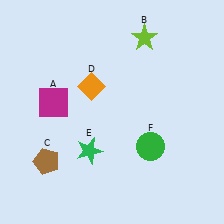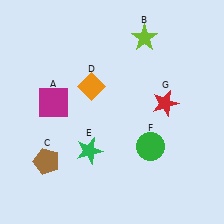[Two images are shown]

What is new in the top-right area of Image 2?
A red star (G) was added in the top-right area of Image 2.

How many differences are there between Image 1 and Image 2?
There is 1 difference between the two images.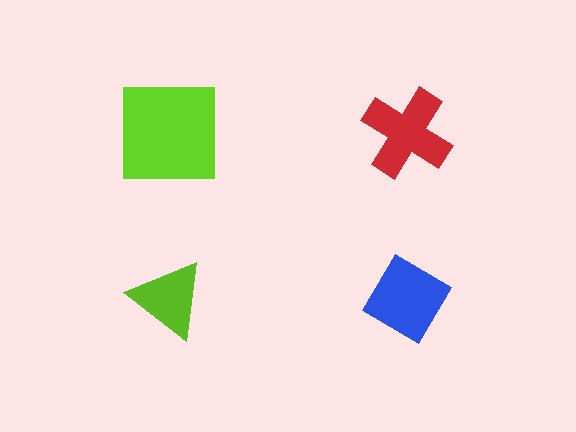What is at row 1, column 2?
A red cross.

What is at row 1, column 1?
A lime square.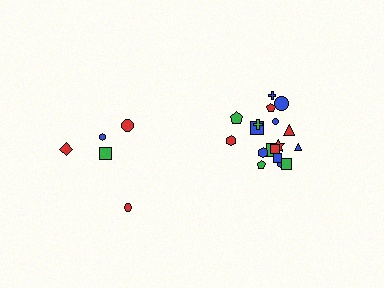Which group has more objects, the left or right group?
The right group.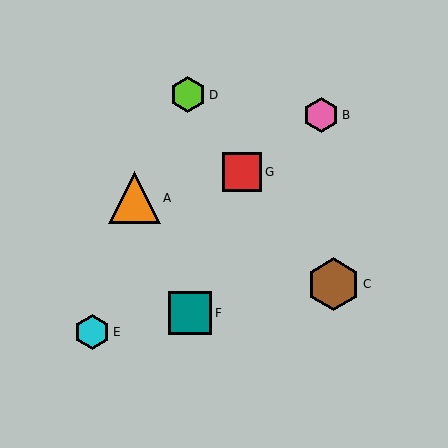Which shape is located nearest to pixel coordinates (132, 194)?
The orange triangle (labeled A) at (134, 198) is nearest to that location.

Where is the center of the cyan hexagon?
The center of the cyan hexagon is at (92, 332).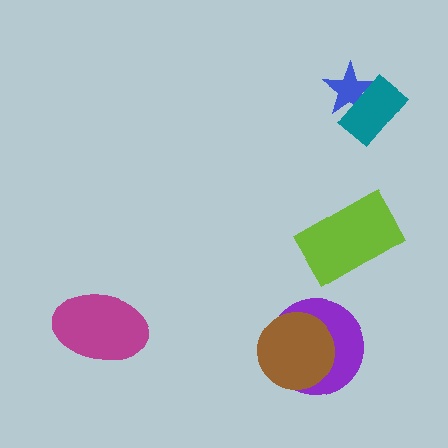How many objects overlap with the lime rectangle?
0 objects overlap with the lime rectangle.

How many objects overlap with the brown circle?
1 object overlaps with the brown circle.